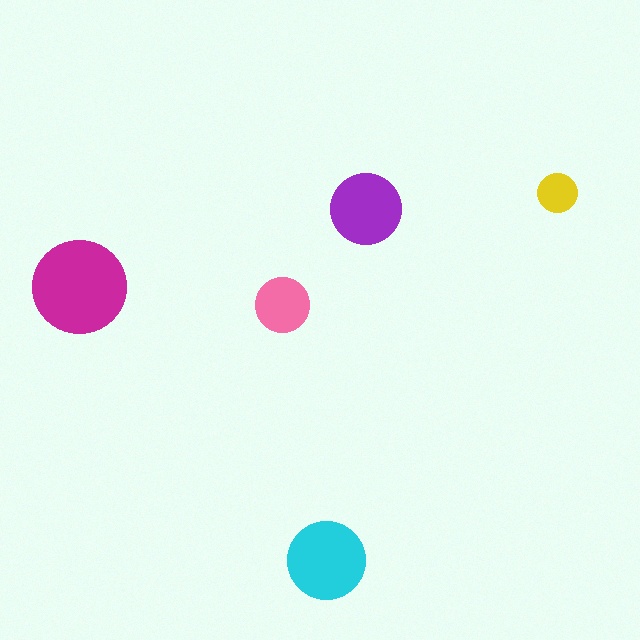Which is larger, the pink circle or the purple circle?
The purple one.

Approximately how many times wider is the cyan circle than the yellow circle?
About 2 times wider.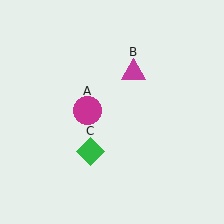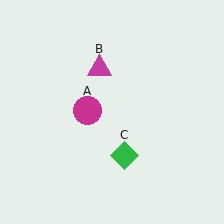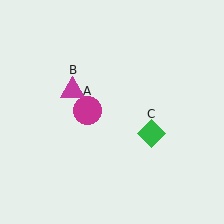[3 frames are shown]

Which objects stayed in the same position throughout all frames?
Magenta circle (object A) remained stationary.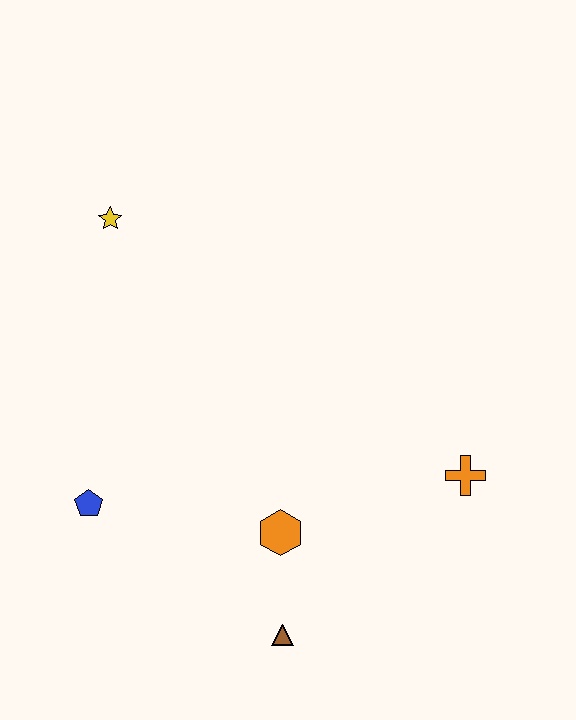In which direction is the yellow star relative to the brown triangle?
The yellow star is above the brown triangle.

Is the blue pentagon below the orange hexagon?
No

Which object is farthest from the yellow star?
The brown triangle is farthest from the yellow star.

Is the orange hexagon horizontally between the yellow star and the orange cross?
Yes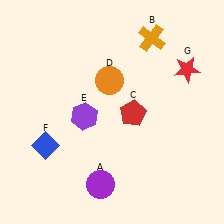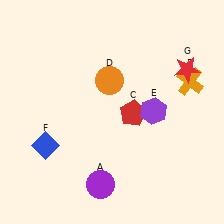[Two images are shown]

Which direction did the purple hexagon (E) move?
The purple hexagon (E) moved right.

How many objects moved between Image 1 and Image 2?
2 objects moved between the two images.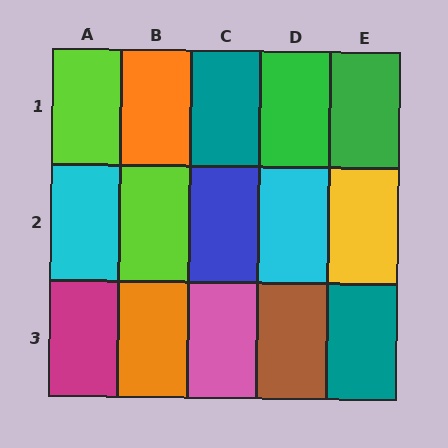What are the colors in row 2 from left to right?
Cyan, lime, blue, cyan, yellow.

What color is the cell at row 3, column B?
Orange.